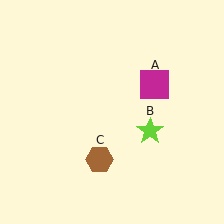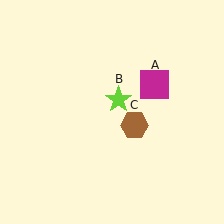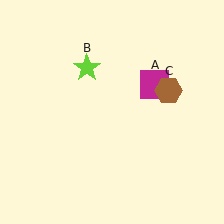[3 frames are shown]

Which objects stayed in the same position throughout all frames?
Magenta square (object A) remained stationary.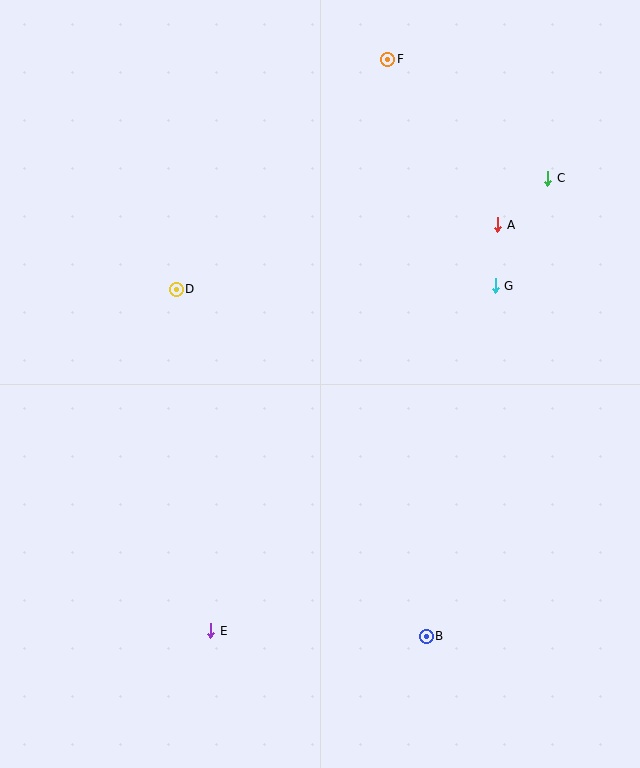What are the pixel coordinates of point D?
Point D is at (176, 289).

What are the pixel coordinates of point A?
Point A is at (498, 225).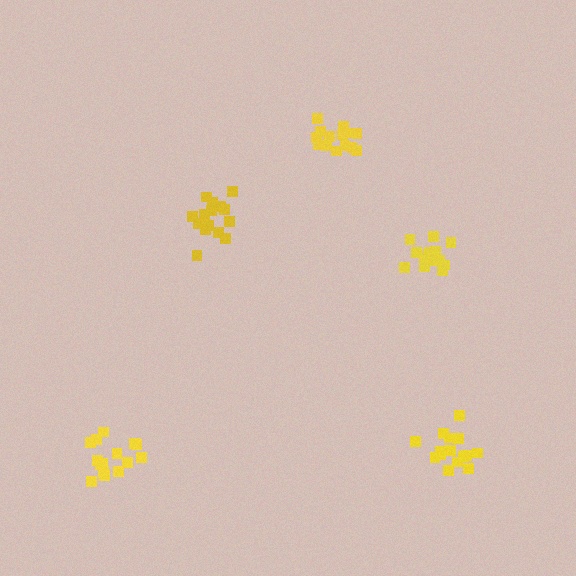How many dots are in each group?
Group 1: 15 dots, Group 2: 15 dots, Group 3: 15 dots, Group 4: 14 dots, Group 5: 14 dots (73 total).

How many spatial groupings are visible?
There are 5 spatial groupings.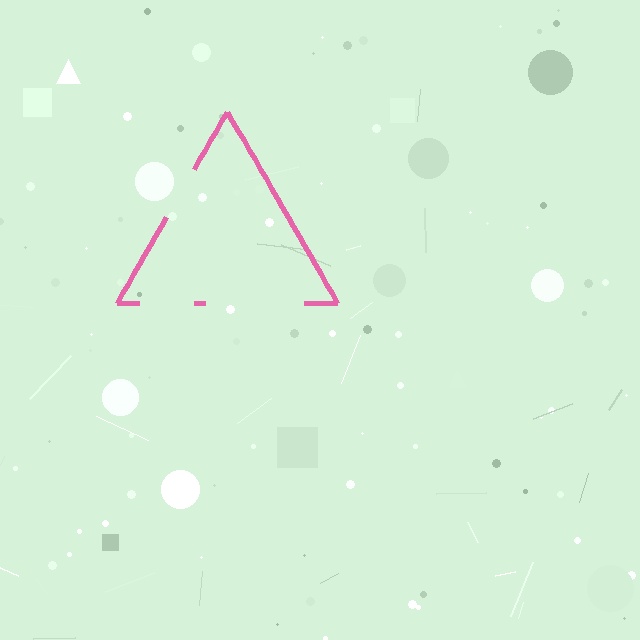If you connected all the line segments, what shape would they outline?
They would outline a triangle.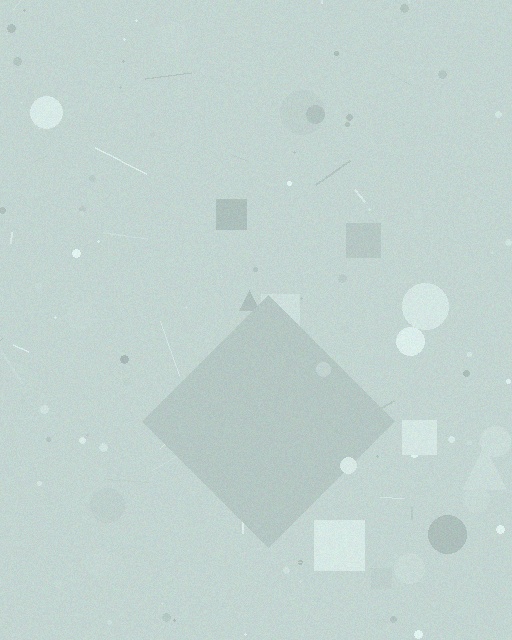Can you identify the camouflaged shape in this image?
The camouflaged shape is a diamond.